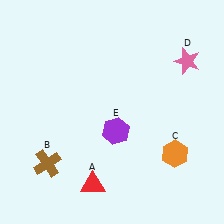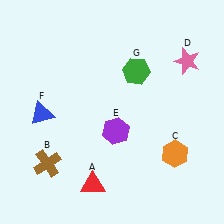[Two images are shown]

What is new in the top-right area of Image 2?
A green hexagon (G) was added in the top-right area of Image 2.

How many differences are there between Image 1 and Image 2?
There are 2 differences between the two images.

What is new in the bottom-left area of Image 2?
A blue triangle (F) was added in the bottom-left area of Image 2.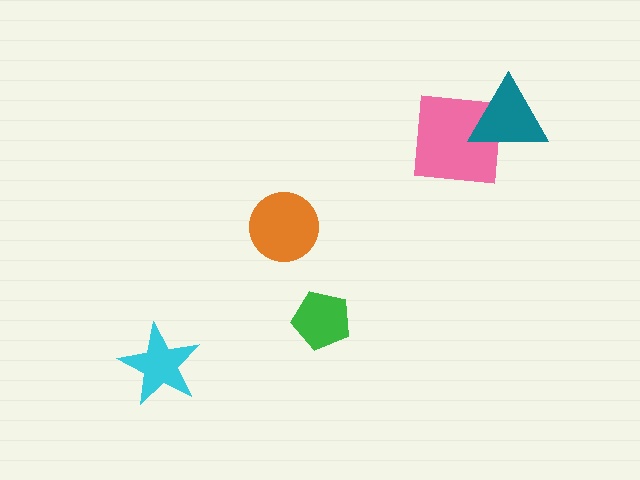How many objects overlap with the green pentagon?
0 objects overlap with the green pentagon.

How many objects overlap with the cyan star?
0 objects overlap with the cyan star.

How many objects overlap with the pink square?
1 object overlaps with the pink square.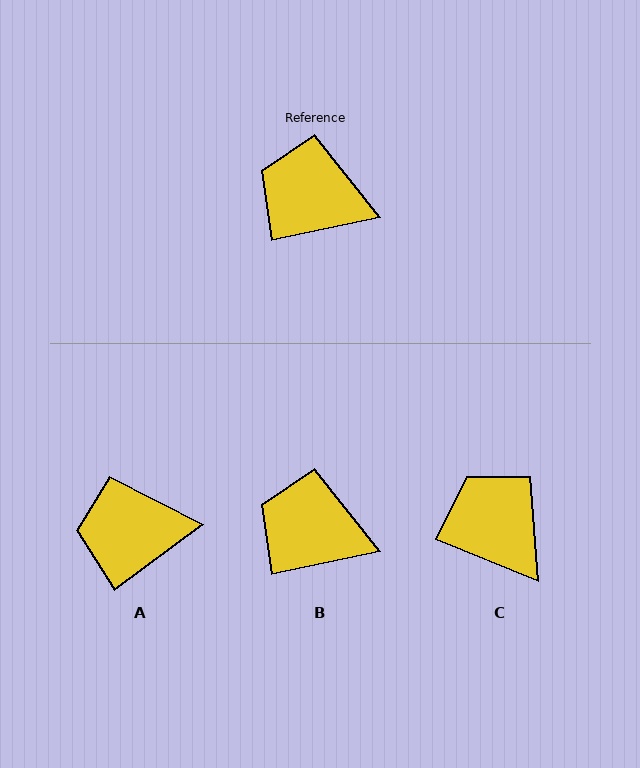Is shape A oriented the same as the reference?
No, it is off by about 24 degrees.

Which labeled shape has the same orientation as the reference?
B.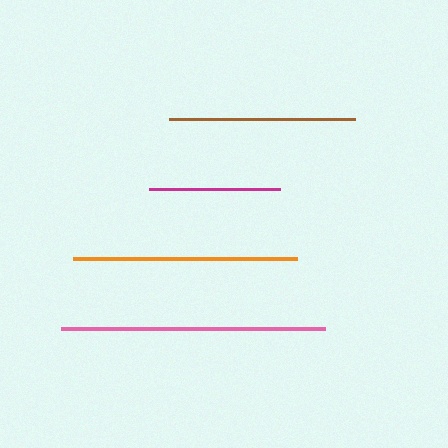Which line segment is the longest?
The pink line is the longest at approximately 264 pixels.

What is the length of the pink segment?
The pink segment is approximately 264 pixels long.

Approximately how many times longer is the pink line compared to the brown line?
The pink line is approximately 1.4 times the length of the brown line.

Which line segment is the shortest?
The magenta line is the shortest at approximately 131 pixels.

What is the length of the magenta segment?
The magenta segment is approximately 131 pixels long.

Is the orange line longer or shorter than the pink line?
The pink line is longer than the orange line.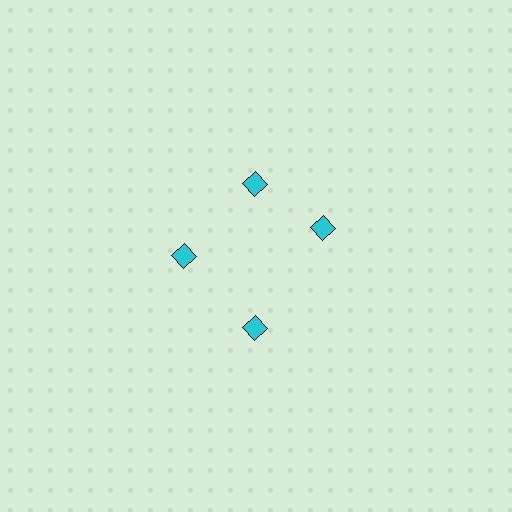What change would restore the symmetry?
The symmetry would be restored by rotating it back into even spacing with its neighbors so that all 4 diamonds sit at equal angles and equal distance from the center.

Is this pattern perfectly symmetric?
No. The 4 cyan diamonds are arranged in a ring, but one element near the 3 o'clock position is rotated out of alignment along the ring, breaking the 4-fold rotational symmetry.